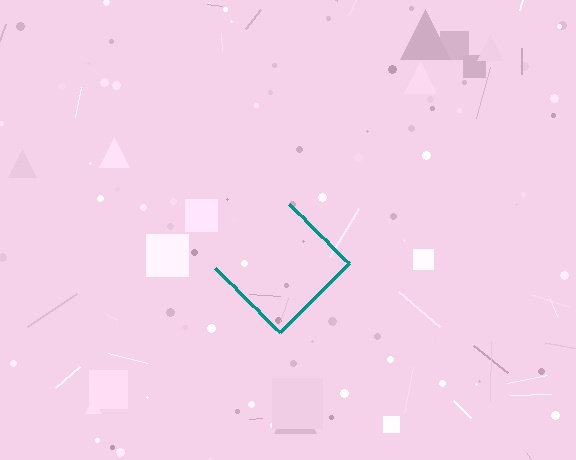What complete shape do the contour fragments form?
The contour fragments form a diamond.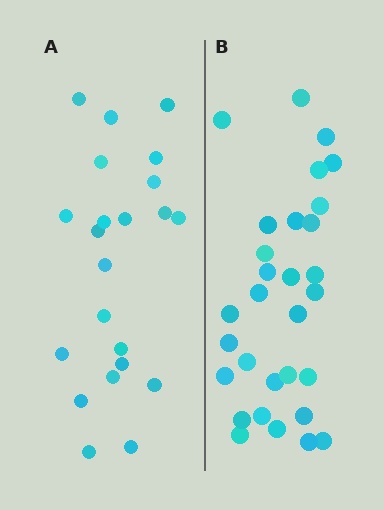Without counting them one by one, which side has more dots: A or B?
Region B (the right region) has more dots.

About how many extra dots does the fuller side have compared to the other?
Region B has roughly 8 or so more dots than region A.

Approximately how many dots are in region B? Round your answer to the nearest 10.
About 30 dots.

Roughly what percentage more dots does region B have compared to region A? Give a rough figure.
About 35% more.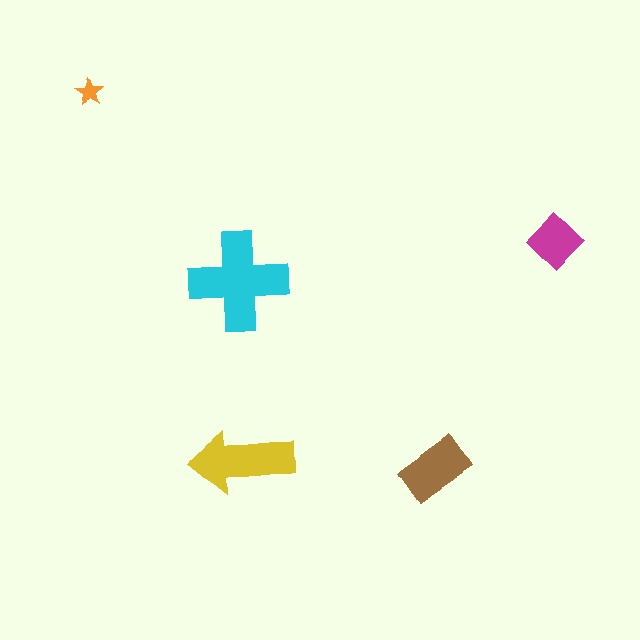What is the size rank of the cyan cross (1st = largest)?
1st.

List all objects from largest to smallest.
The cyan cross, the yellow arrow, the brown rectangle, the magenta diamond, the orange star.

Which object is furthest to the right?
The magenta diamond is rightmost.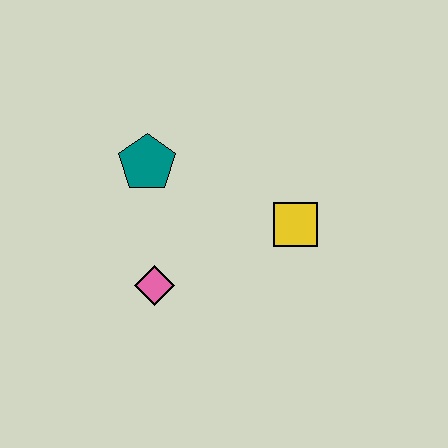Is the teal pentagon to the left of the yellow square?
Yes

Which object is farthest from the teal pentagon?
The yellow square is farthest from the teal pentagon.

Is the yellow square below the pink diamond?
No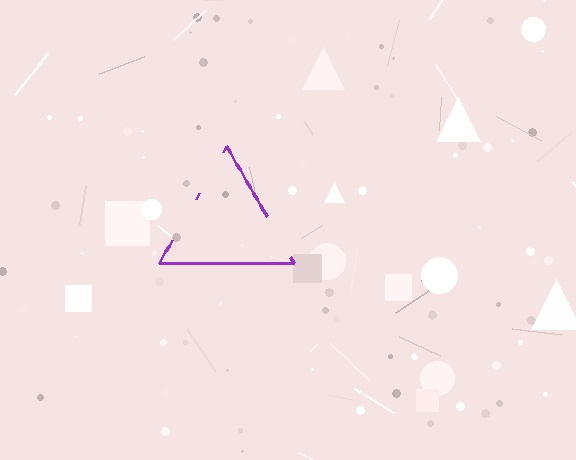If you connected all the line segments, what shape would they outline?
They would outline a triangle.